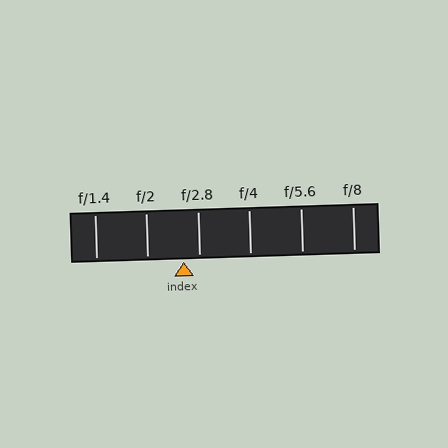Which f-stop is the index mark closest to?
The index mark is closest to f/2.8.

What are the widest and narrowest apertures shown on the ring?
The widest aperture shown is f/1.4 and the narrowest is f/8.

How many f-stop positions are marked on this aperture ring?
There are 6 f-stop positions marked.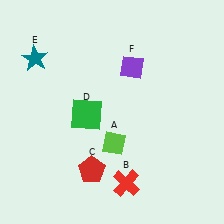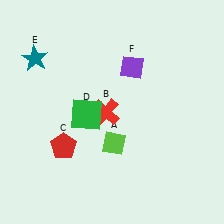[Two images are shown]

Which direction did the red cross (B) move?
The red cross (B) moved up.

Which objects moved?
The objects that moved are: the red cross (B), the red pentagon (C).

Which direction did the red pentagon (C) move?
The red pentagon (C) moved left.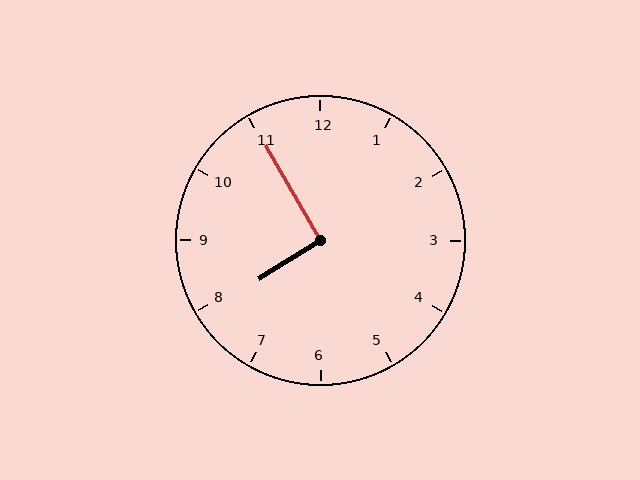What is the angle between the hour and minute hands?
Approximately 92 degrees.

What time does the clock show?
7:55.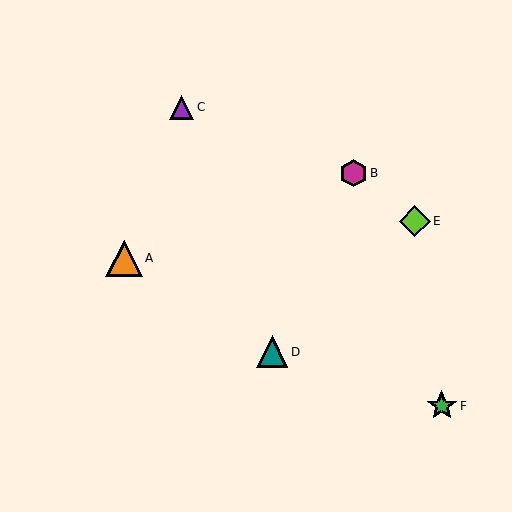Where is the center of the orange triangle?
The center of the orange triangle is at (124, 258).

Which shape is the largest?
The orange triangle (labeled A) is the largest.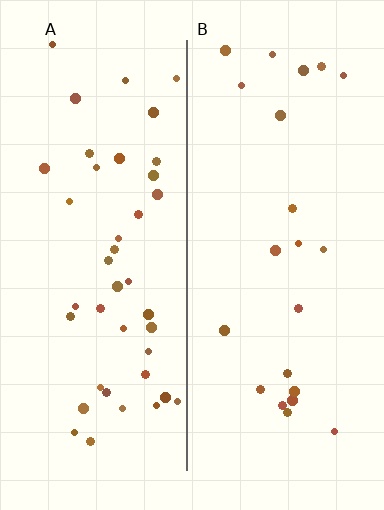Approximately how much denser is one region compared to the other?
Approximately 1.9× — region A over region B.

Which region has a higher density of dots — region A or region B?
A (the left).